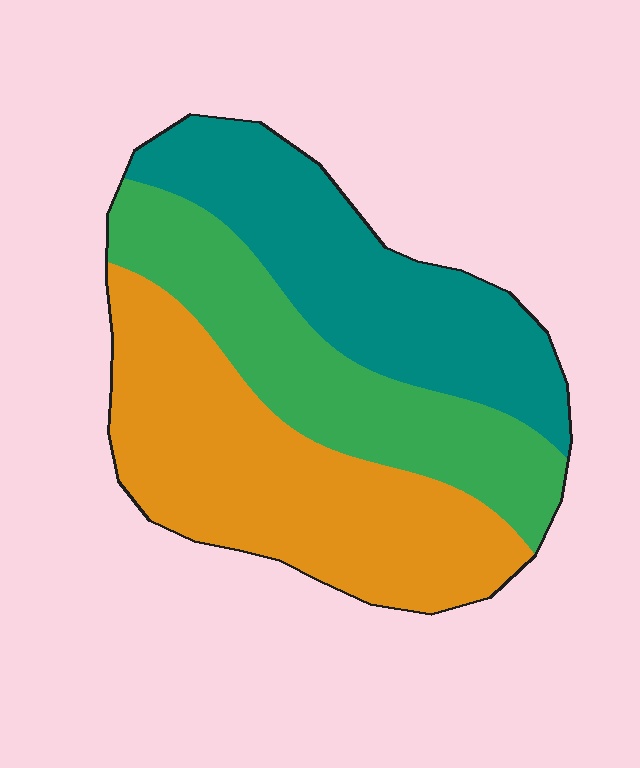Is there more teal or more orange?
Orange.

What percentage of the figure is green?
Green takes up about one quarter (1/4) of the figure.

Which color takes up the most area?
Orange, at roughly 40%.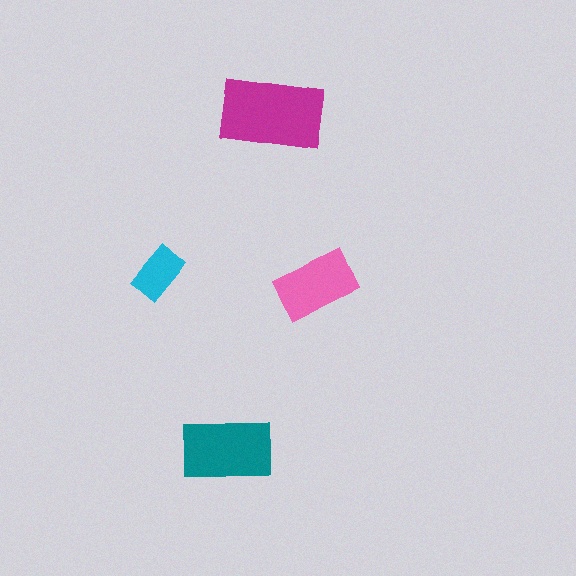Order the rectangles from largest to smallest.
the magenta one, the teal one, the pink one, the cyan one.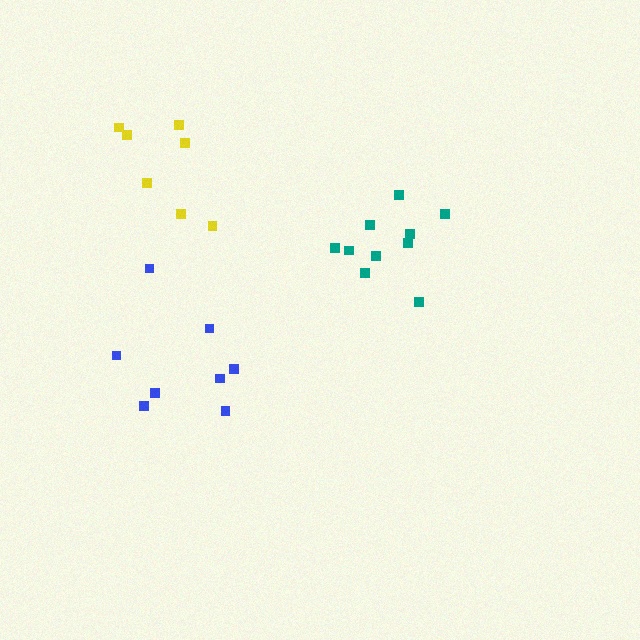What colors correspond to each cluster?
The clusters are colored: yellow, teal, blue.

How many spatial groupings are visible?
There are 3 spatial groupings.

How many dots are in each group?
Group 1: 7 dots, Group 2: 10 dots, Group 3: 8 dots (25 total).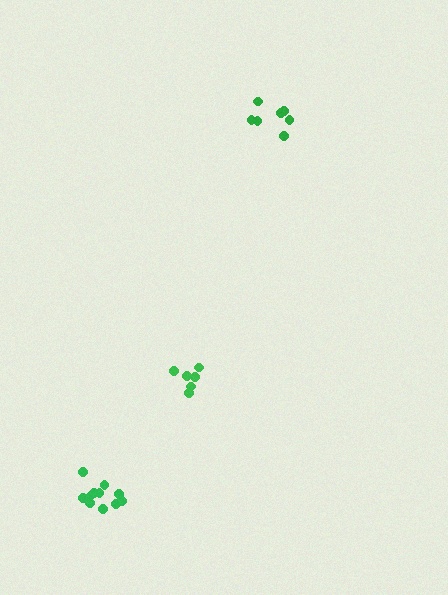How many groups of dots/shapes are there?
There are 3 groups.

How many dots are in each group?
Group 1: 11 dots, Group 2: 6 dots, Group 3: 7 dots (24 total).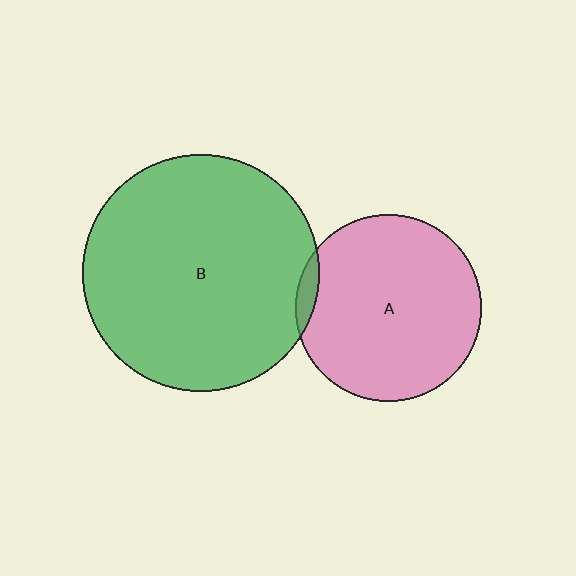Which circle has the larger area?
Circle B (green).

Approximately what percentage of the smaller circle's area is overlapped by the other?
Approximately 5%.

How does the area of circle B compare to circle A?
Approximately 1.6 times.